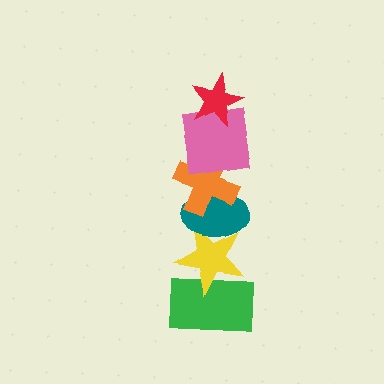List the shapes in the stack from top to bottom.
From top to bottom: the red star, the pink square, the orange cross, the teal ellipse, the yellow star, the green rectangle.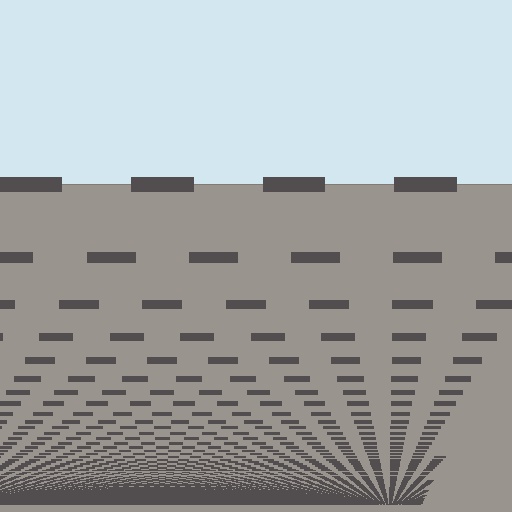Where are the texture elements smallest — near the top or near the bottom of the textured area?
Near the bottom.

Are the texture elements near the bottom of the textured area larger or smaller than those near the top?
Smaller. The gradient is inverted — elements near the bottom are smaller and denser.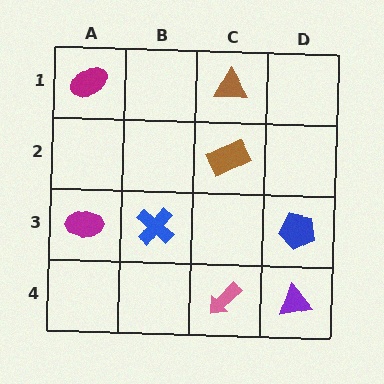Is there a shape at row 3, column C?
No, that cell is empty.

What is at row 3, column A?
A magenta ellipse.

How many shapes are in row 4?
2 shapes.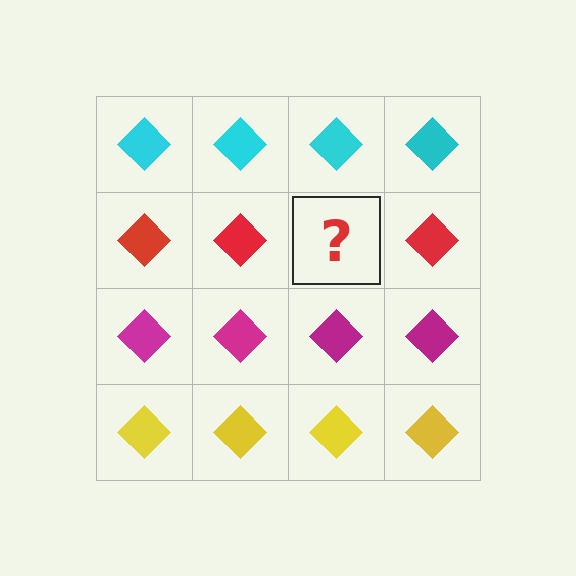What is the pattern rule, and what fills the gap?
The rule is that each row has a consistent color. The gap should be filled with a red diamond.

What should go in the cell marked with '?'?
The missing cell should contain a red diamond.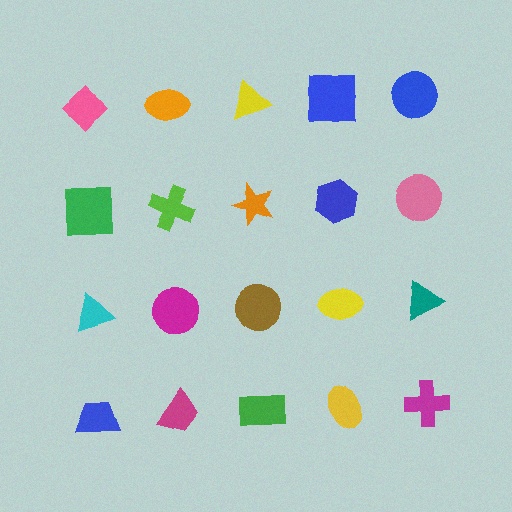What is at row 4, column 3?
A green rectangle.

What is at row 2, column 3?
An orange star.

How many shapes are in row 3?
5 shapes.